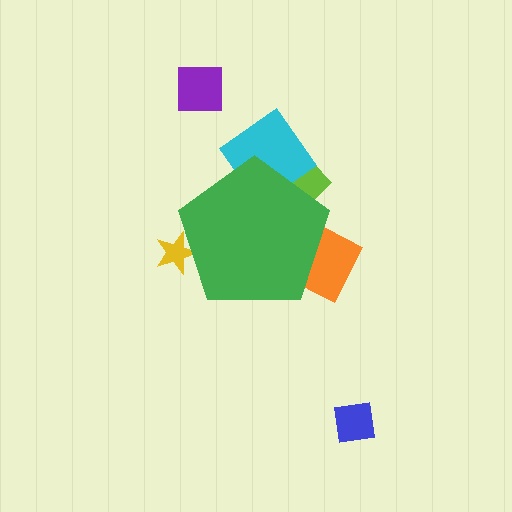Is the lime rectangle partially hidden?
Yes, the lime rectangle is partially hidden behind the green pentagon.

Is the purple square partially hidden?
No, the purple square is fully visible.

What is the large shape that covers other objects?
A green pentagon.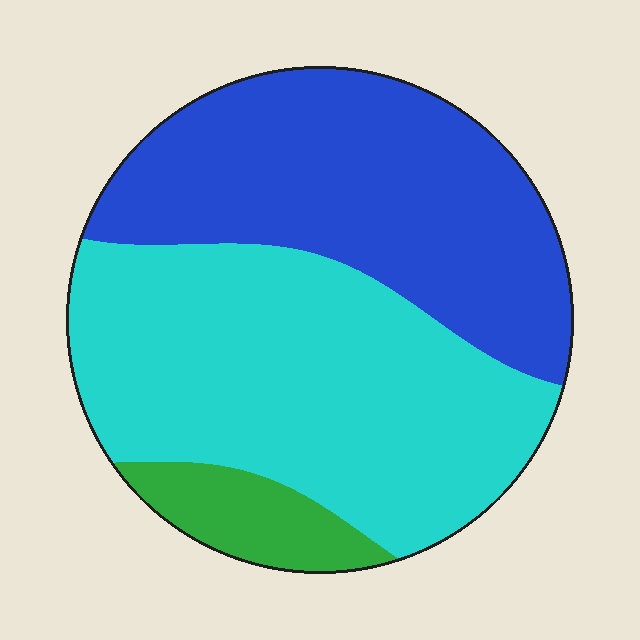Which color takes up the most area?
Cyan, at roughly 50%.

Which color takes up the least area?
Green, at roughly 10%.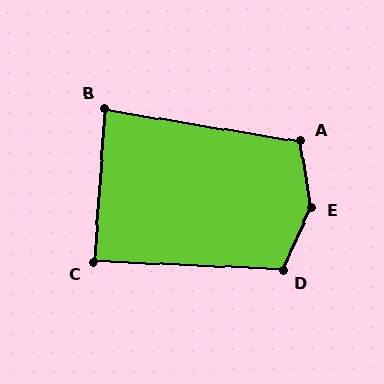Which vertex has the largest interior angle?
E, at approximately 147 degrees.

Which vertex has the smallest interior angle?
B, at approximately 85 degrees.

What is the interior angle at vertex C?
Approximately 88 degrees (approximately right).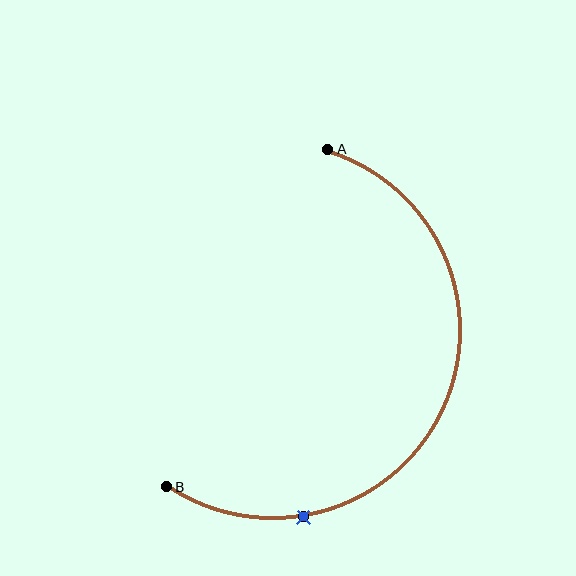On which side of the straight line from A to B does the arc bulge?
The arc bulges to the right of the straight line connecting A and B.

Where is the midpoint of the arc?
The arc midpoint is the point on the curve farthest from the straight line joining A and B. It sits to the right of that line.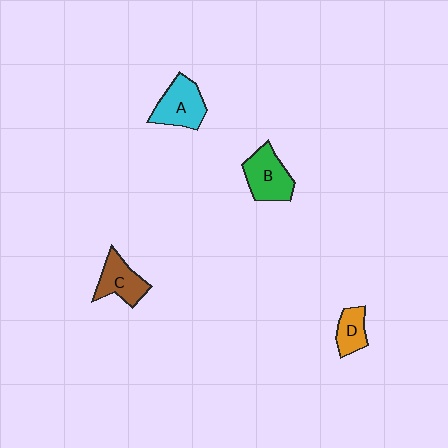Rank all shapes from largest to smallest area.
From largest to smallest: A (cyan), B (green), C (brown), D (orange).